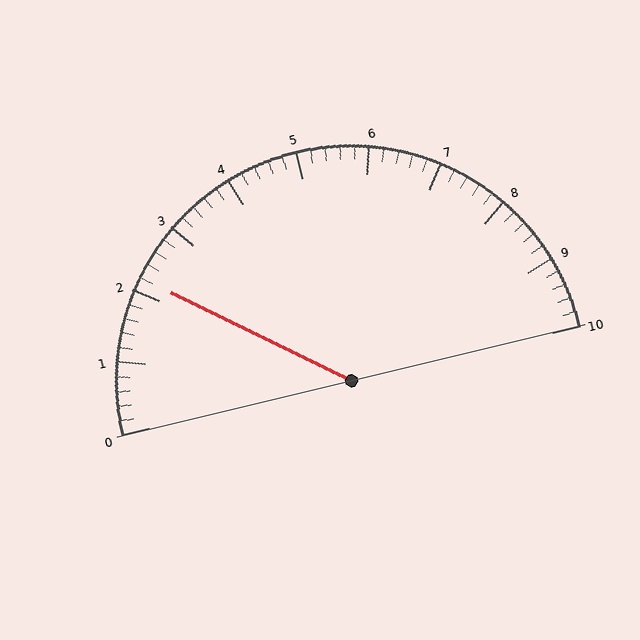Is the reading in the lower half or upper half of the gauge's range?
The reading is in the lower half of the range (0 to 10).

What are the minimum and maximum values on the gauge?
The gauge ranges from 0 to 10.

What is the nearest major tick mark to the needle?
The nearest major tick mark is 2.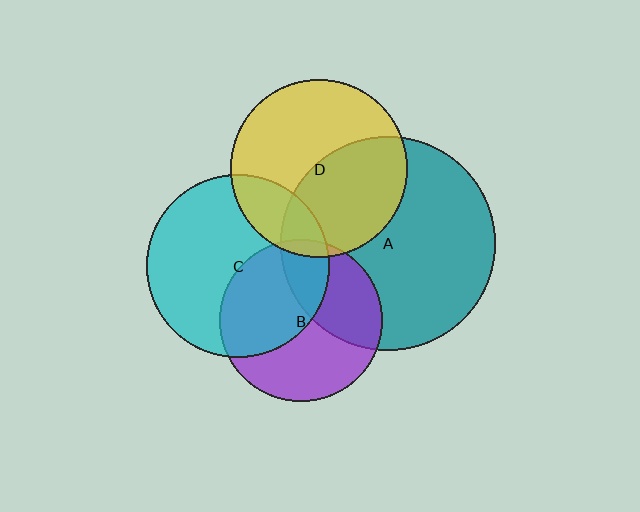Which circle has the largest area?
Circle A (teal).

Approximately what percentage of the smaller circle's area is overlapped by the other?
Approximately 35%.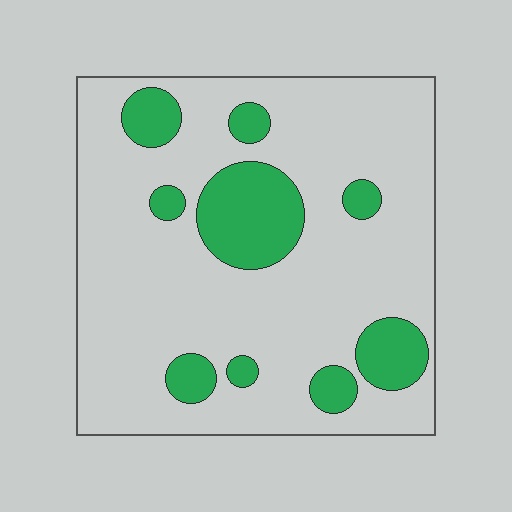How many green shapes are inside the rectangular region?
9.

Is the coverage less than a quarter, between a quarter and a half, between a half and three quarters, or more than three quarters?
Less than a quarter.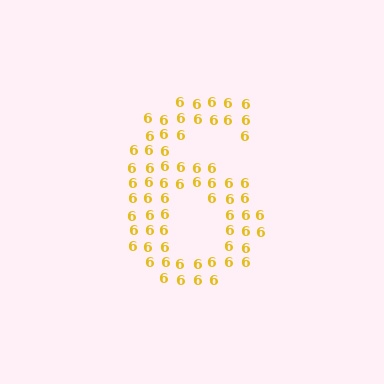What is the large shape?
The large shape is the digit 6.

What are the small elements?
The small elements are digit 6's.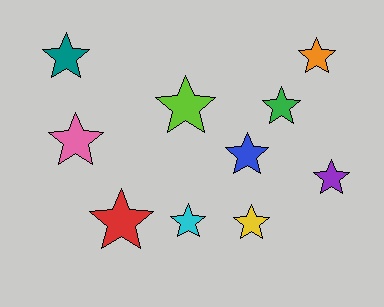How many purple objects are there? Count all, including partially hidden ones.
There is 1 purple object.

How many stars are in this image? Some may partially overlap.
There are 10 stars.